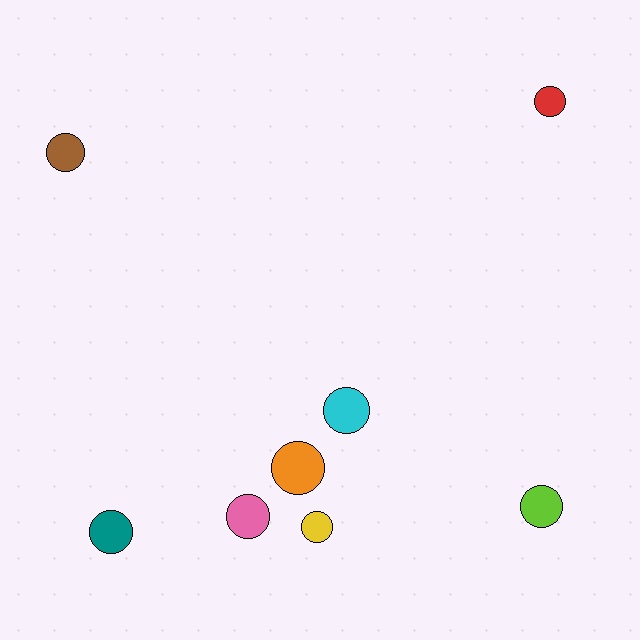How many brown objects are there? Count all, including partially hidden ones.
There is 1 brown object.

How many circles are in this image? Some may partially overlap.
There are 8 circles.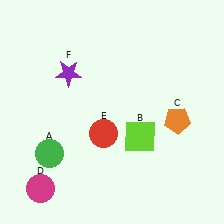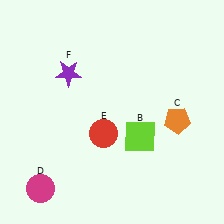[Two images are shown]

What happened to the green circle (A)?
The green circle (A) was removed in Image 2. It was in the bottom-left area of Image 1.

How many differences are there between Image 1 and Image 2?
There is 1 difference between the two images.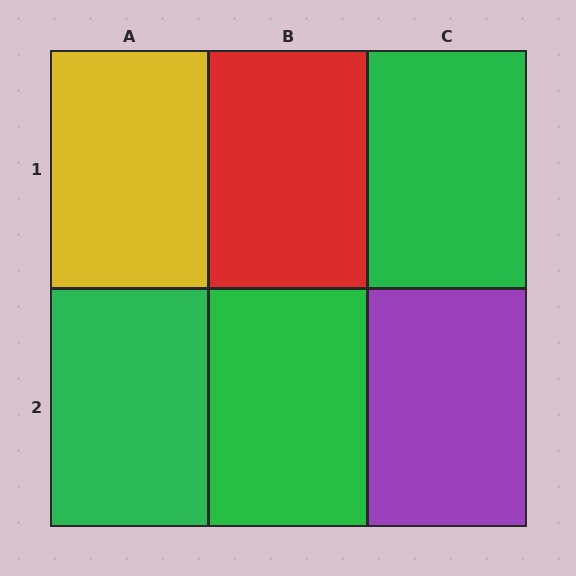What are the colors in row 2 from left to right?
Green, green, purple.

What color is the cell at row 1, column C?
Green.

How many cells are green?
3 cells are green.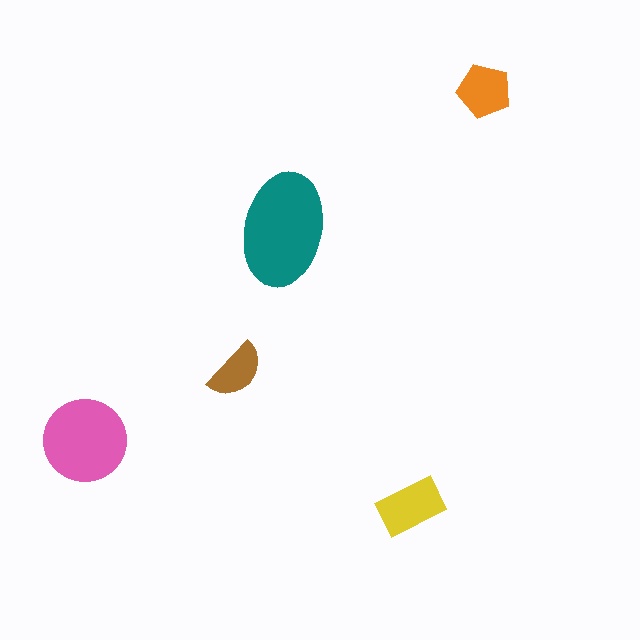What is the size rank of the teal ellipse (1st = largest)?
1st.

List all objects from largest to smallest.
The teal ellipse, the pink circle, the yellow rectangle, the orange pentagon, the brown semicircle.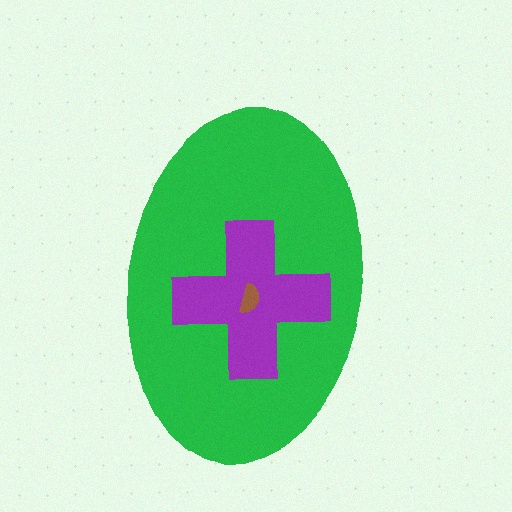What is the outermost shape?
The green ellipse.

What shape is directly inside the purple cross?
The brown semicircle.